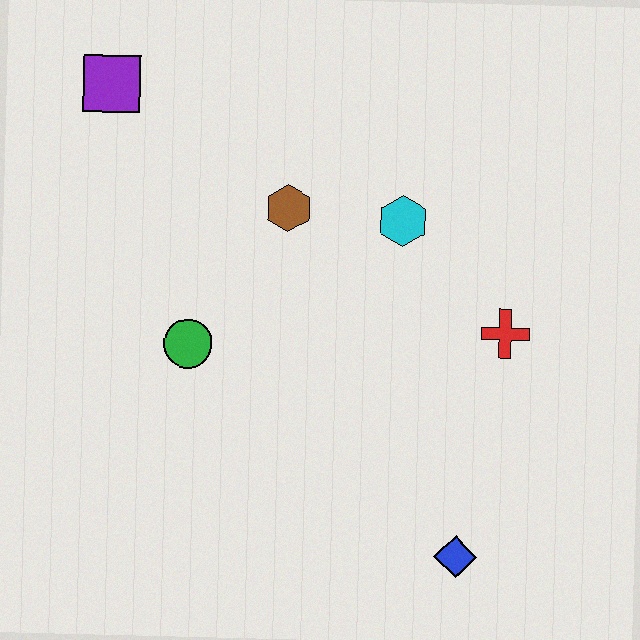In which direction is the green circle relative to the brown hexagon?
The green circle is below the brown hexagon.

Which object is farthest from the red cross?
The purple square is farthest from the red cross.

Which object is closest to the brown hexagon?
The cyan hexagon is closest to the brown hexagon.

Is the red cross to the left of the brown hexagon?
No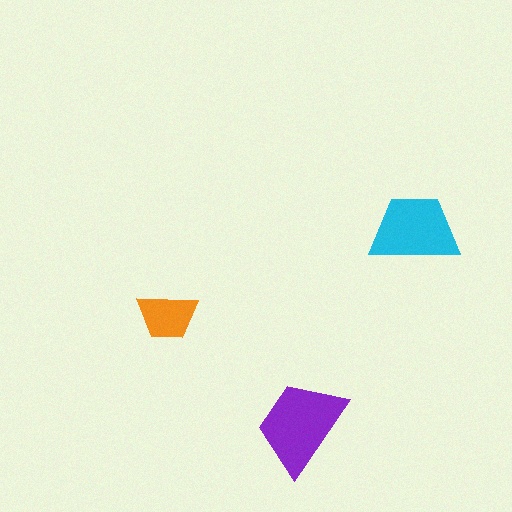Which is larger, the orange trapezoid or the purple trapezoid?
The purple one.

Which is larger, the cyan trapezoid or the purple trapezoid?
The purple one.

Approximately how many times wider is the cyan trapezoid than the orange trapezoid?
About 1.5 times wider.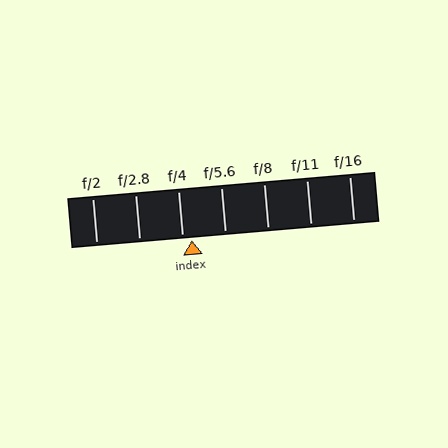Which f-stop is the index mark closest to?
The index mark is closest to f/4.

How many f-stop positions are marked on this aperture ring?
There are 7 f-stop positions marked.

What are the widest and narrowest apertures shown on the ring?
The widest aperture shown is f/2 and the narrowest is f/16.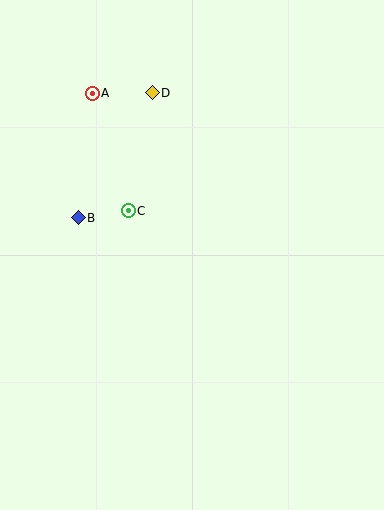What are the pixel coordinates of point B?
Point B is at (78, 218).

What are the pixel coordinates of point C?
Point C is at (128, 211).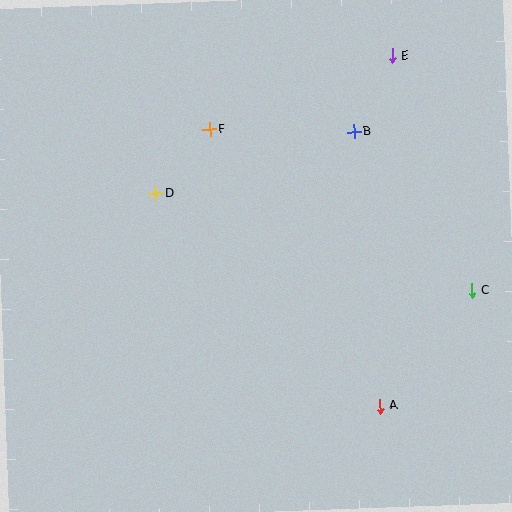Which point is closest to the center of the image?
Point D at (155, 193) is closest to the center.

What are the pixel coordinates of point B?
Point B is at (354, 132).